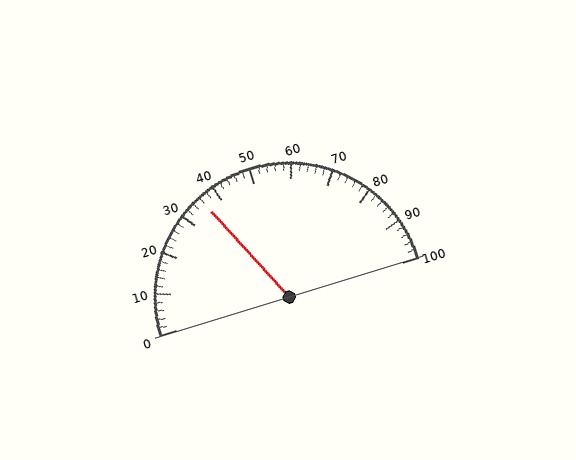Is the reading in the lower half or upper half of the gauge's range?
The reading is in the lower half of the range (0 to 100).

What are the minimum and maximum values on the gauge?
The gauge ranges from 0 to 100.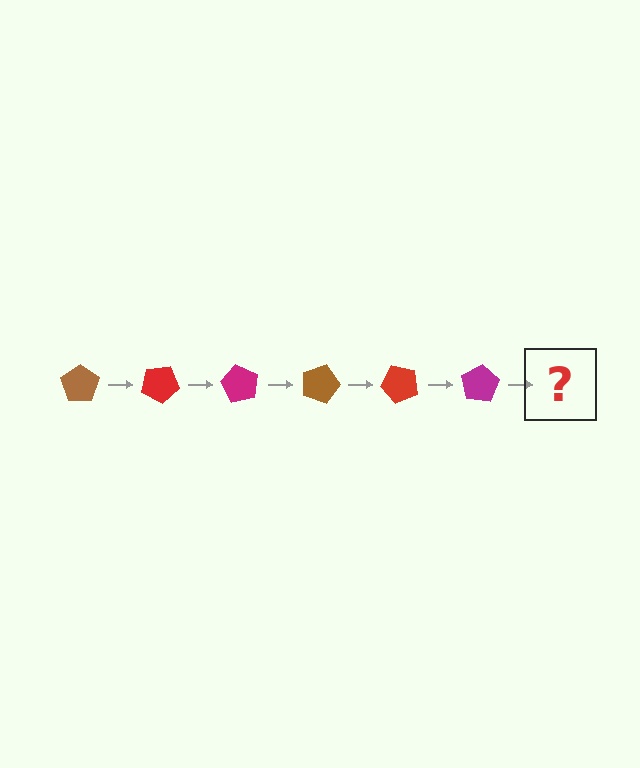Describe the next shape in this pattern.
It should be a brown pentagon, rotated 180 degrees from the start.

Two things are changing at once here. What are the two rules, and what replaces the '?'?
The two rules are that it rotates 30 degrees each step and the color cycles through brown, red, and magenta. The '?' should be a brown pentagon, rotated 180 degrees from the start.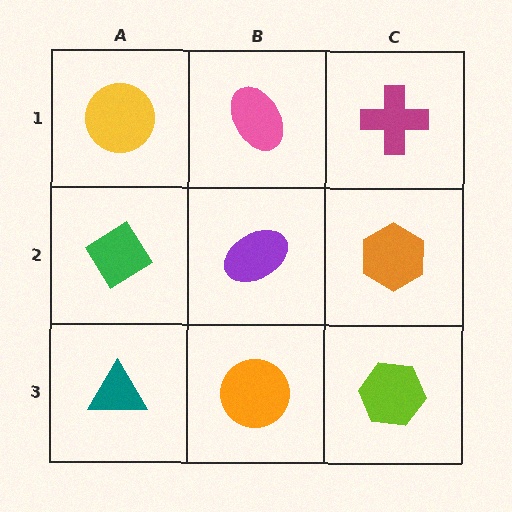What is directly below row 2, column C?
A lime hexagon.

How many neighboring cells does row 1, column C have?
2.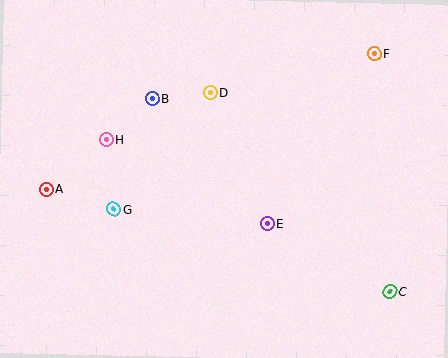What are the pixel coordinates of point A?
Point A is at (46, 189).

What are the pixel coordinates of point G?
Point G is at (114, 209).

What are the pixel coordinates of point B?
Point B is at (152, 99).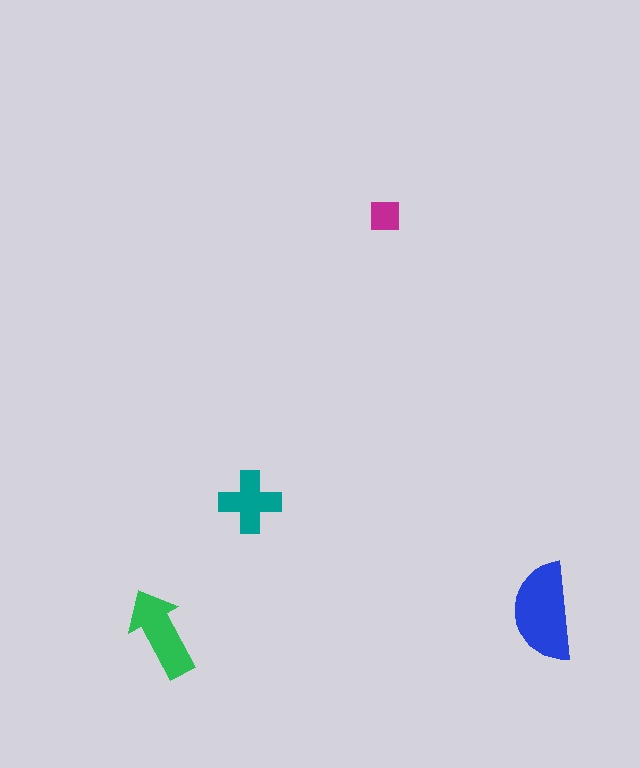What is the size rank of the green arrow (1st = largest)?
2nd.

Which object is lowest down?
The green arrow is bottommost.